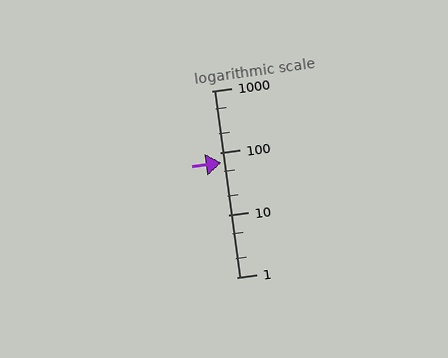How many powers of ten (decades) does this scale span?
The scale spans 3 decades, from 1 to 1000.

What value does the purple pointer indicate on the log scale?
The pointer indicates approximately 70.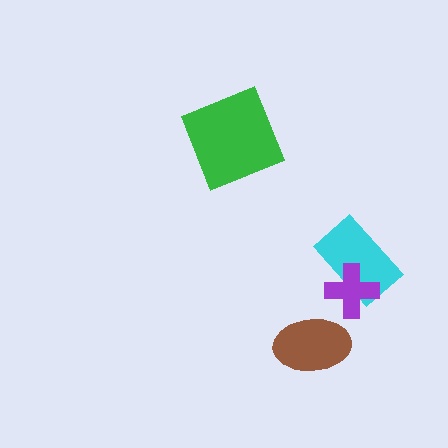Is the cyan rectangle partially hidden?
Yes, it is partially covered by another shape.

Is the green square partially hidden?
No, no other shape covers it.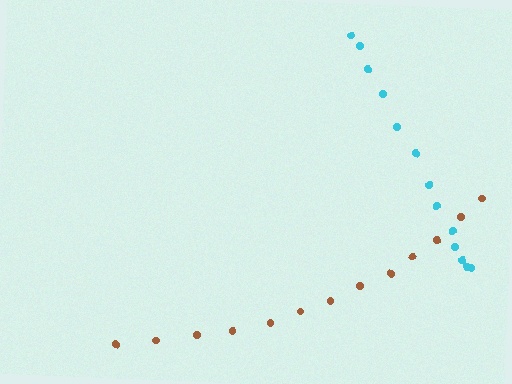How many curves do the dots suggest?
There are 2 distinct paths.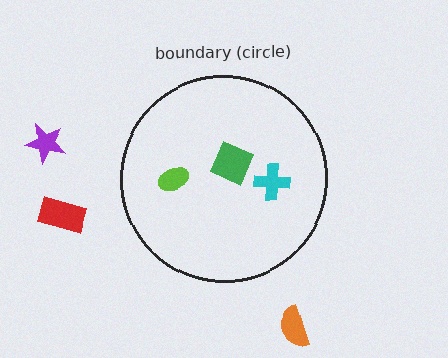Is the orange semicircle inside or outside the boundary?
Outside.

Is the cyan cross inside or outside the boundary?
Inside.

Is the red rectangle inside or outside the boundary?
Outside.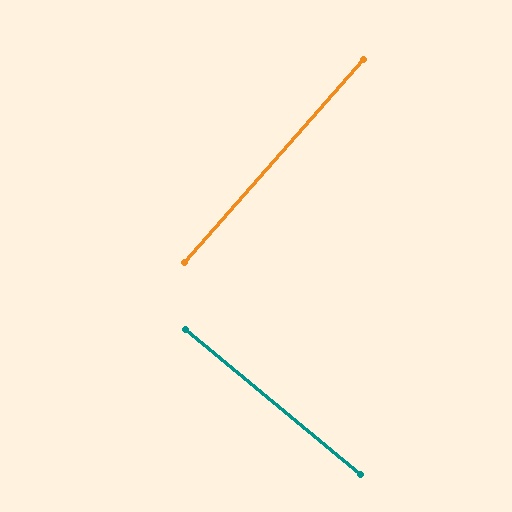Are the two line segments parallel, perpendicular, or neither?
Perpendicular — they meet at approximately 88°.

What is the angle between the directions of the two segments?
Approximately 88 degrees.